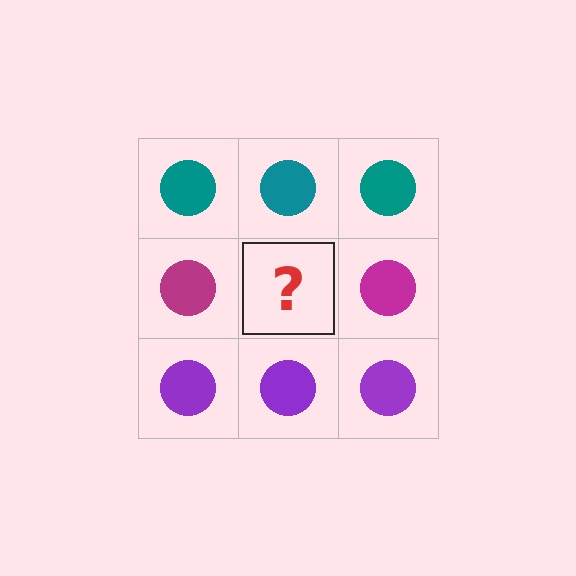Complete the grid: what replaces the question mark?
The question mark should be replaced with a magenta circle.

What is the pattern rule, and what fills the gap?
The rule is that each row has a consistent color. The gap should be filled with a magenta circle.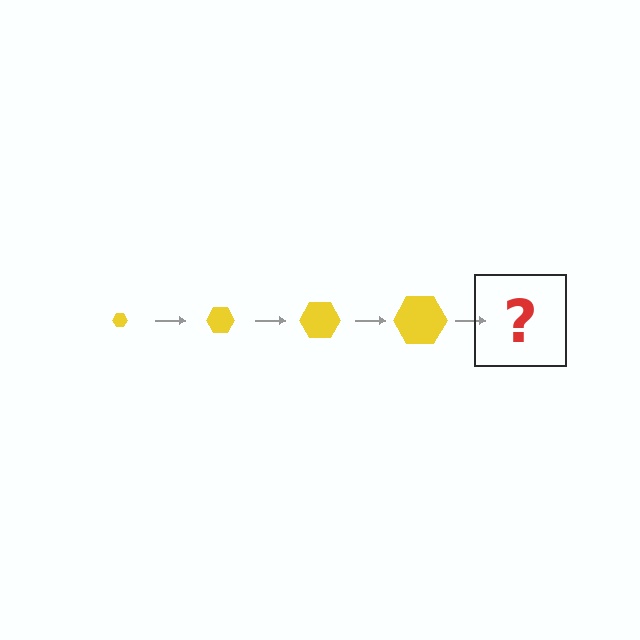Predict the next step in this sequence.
The next step is a yellow hexagon, larger than the previous one.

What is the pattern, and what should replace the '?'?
The pattern is that the hexagon gets progressively larger each step. The '?' should be a yellow hexagon, larger than the previous one.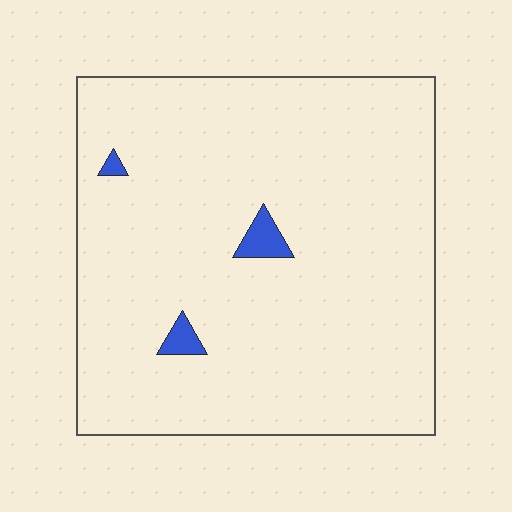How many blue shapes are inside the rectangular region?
3.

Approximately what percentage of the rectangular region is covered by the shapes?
Approximately 5%.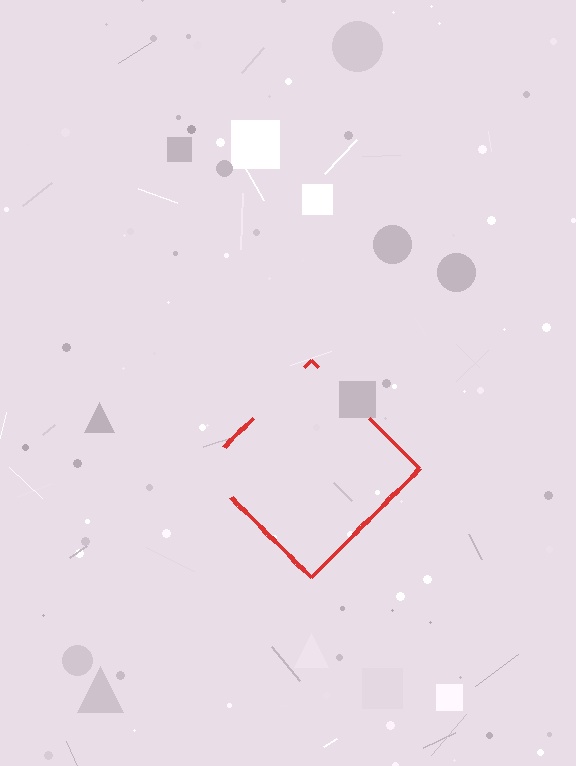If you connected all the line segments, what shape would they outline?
They would outline a diamond.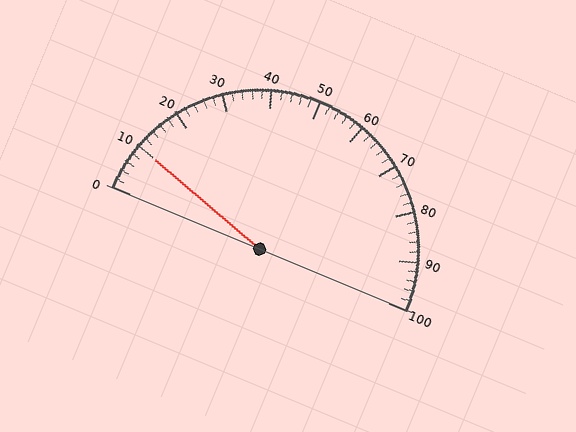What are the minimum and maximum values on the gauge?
The gauge ranges from 0 to 100.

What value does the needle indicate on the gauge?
The needle indicates approximately 10.